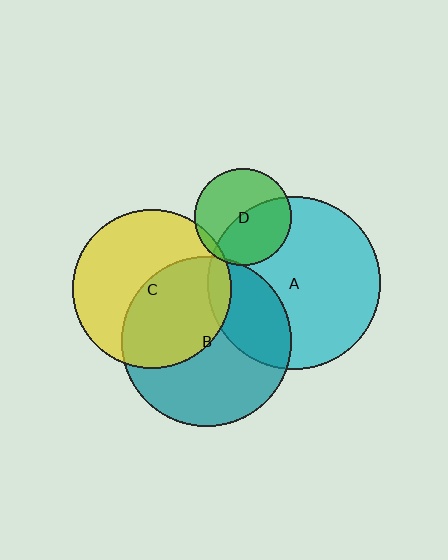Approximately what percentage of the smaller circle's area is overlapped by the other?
Approximately 30%.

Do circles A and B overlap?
Yes.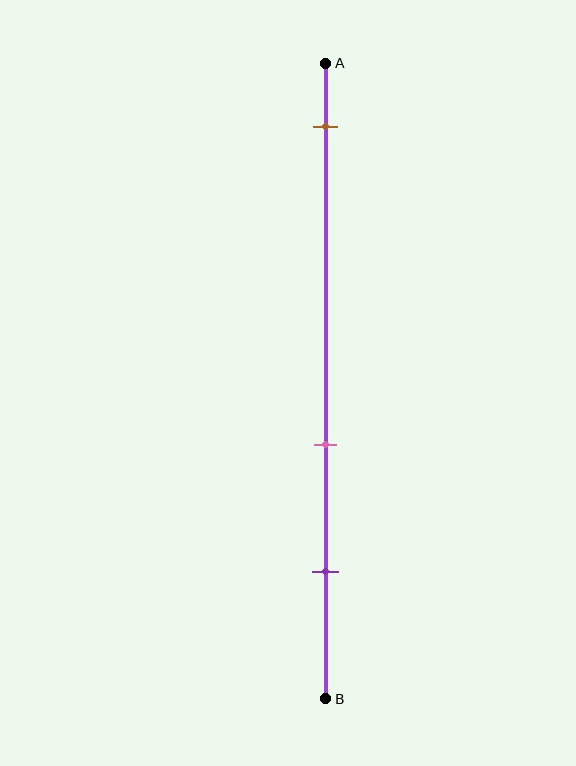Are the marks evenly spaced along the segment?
No, the marks are not evenly spaced.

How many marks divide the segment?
There are 3 marks dividing the segment.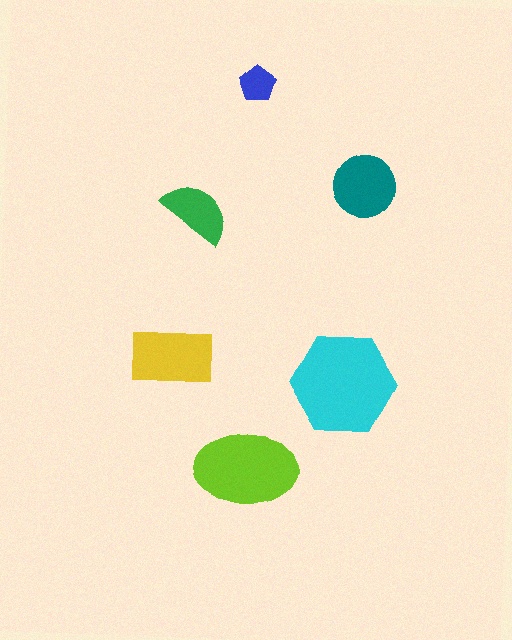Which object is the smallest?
The blue pentagon.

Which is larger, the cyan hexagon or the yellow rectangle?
The cyan hexagon.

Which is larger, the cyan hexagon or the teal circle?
The cyan hexagon.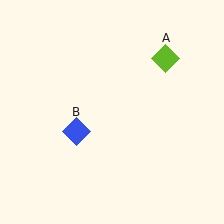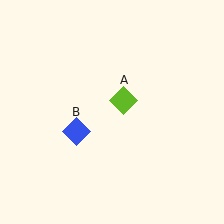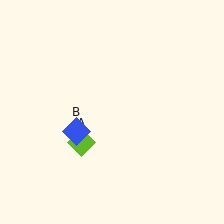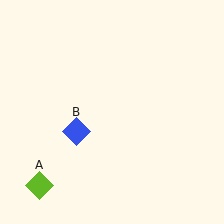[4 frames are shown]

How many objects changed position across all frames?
1 object changed position: lime diamond (object A).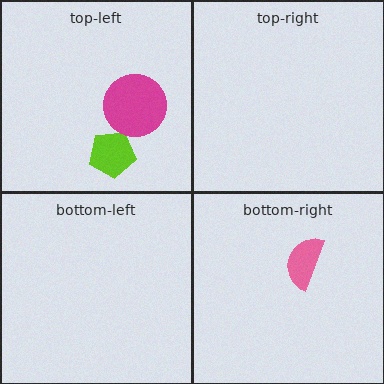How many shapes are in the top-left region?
2.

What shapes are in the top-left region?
The lime pentagon, the magenta circle.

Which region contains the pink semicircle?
The bottom-right region.